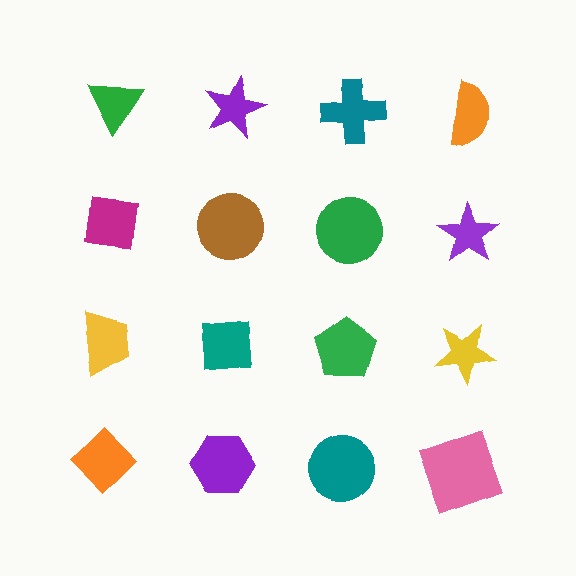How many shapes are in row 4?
4 shapes.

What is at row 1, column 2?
A purple star.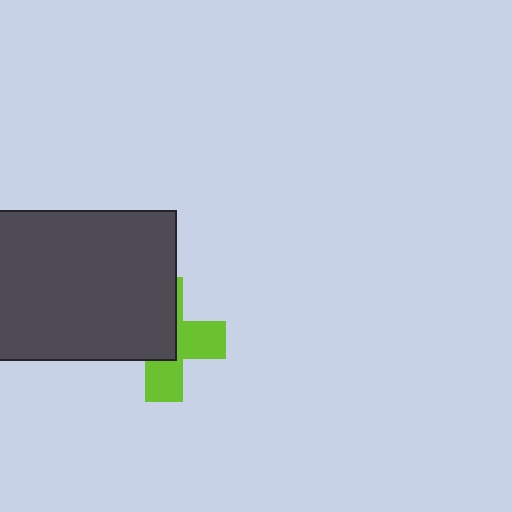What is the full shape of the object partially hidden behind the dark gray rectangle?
The partially hidden object is a lime cross.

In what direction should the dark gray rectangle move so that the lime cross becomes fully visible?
The dark gray rectangle should move toward the upper-left. That is the shortest direction to clear the overlap and leave the lime cross fully visible.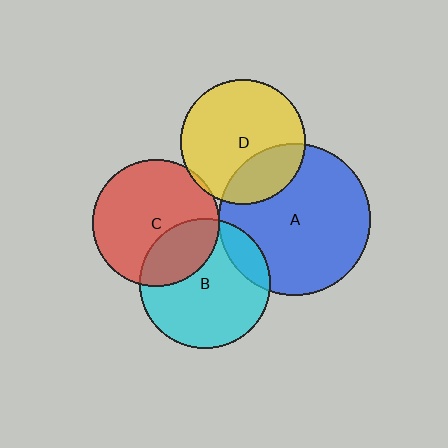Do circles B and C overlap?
Yes.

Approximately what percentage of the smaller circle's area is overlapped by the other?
Approximately 30%.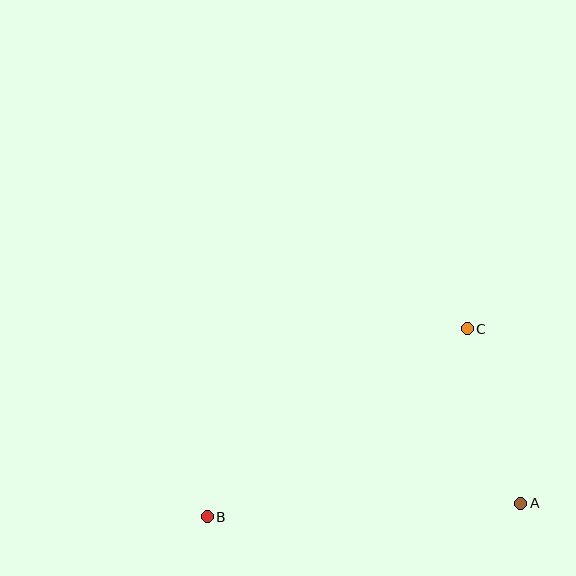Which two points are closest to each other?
Points A and C are closest to each other.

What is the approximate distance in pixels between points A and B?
The distance between A and B is approximately 314 pixels.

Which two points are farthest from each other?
Points B and C are farthest from each other.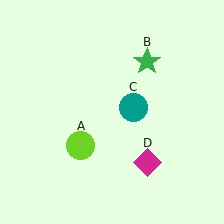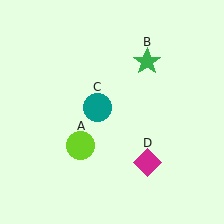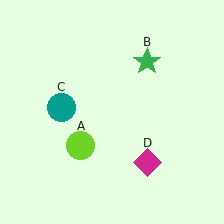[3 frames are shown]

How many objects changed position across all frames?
1 object changed position: teal circle (object C).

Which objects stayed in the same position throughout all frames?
Lime circle (object A) and green star (object B) and magenta diamond (object D) remained stationary.